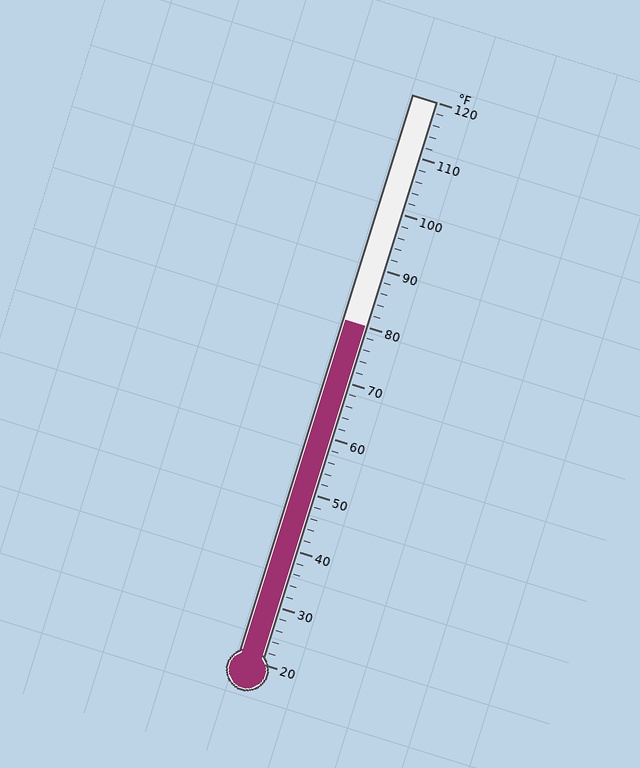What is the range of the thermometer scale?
The thermometer scale ranges from 20°F to 120°F.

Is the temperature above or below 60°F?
The temperature is above 60°F.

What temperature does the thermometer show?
The thermometer shows approximately 80°F.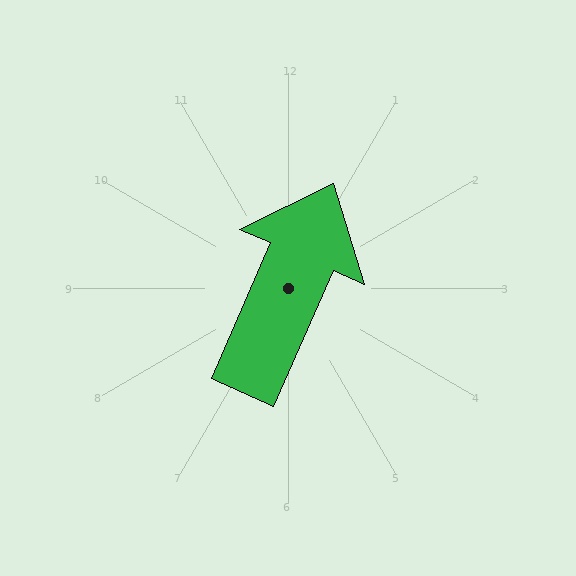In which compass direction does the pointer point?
Northeast.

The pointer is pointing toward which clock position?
Roughly 1 o'clock.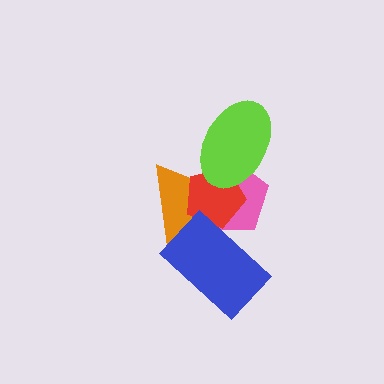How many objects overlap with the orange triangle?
4 objects overlap with the orange triangle.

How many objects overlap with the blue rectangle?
3 objects overlap with the blue rectangle.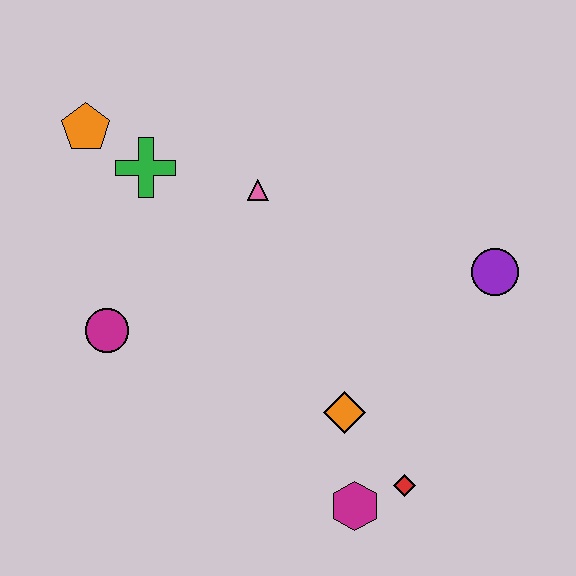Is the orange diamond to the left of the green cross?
No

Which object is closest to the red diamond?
The magenta hexagon is closest to the red diamond.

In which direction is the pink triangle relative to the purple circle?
The pink triangle is to the left of the purple circle.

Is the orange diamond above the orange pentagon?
No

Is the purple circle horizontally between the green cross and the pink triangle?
No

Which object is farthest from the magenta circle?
The purple circle is farthest from the magenta circle.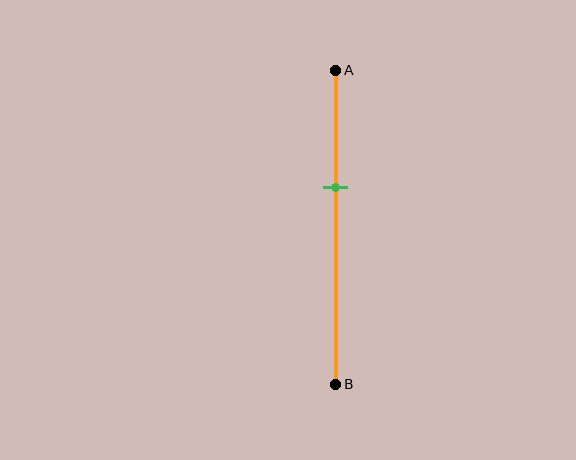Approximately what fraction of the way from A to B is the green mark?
The green mark is approximately 35% of the way from A to B.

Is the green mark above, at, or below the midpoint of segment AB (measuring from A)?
The green mark is above the midpoint of segment AB.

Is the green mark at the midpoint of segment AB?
No, the mark is at about 35% from A, not at the 50% midpoint.